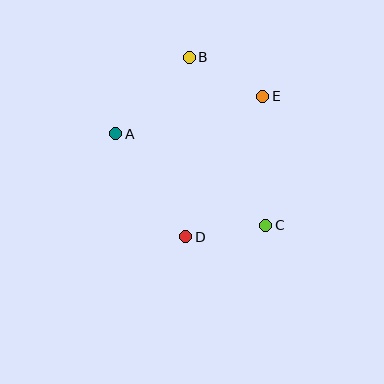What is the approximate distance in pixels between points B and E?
The distance between B and E is approximately 83 pixels.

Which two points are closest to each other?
Points C and D are closest to each other.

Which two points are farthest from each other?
Points B and C are farthest from each other.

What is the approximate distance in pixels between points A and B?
The distance between A and B is approximately 106 pixels.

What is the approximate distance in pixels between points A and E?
The distance between A and E is approximately 151 pixels.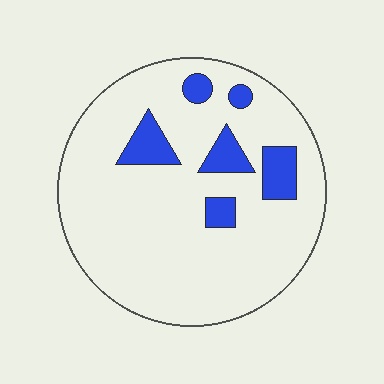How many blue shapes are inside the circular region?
6.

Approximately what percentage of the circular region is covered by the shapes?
Approximately 15%.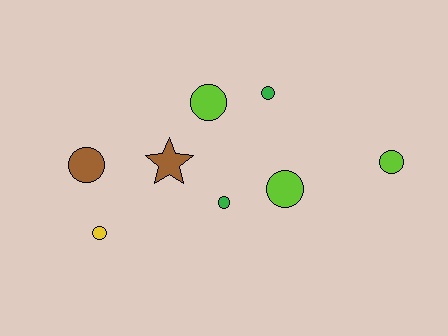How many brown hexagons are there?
There are no brown hexagons.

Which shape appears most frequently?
Circle, with 7 objects.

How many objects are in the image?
There are 8 objects.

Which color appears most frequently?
Lime, with 3 objects.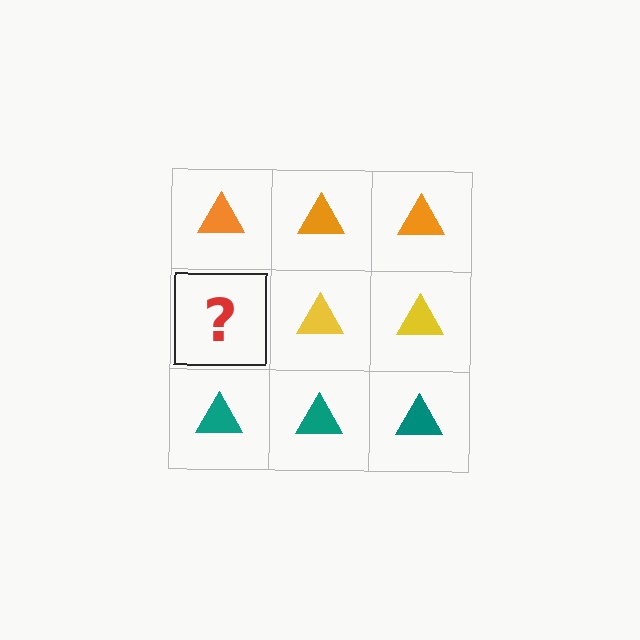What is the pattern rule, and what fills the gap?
The rule is that each row has a consistent color. The gap should be filled with a yellow triangle.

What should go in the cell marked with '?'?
The missing cell should contain a yellow triangle.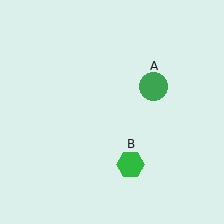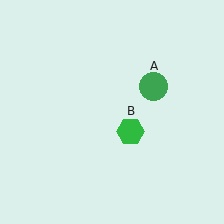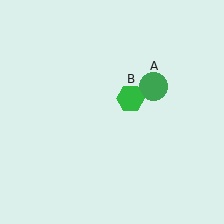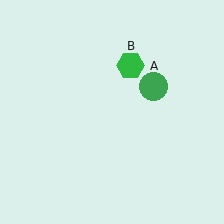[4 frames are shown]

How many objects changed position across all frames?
1 object changed position: green hexagon (object B).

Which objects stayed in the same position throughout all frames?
Green circle (object A) remained stationary.